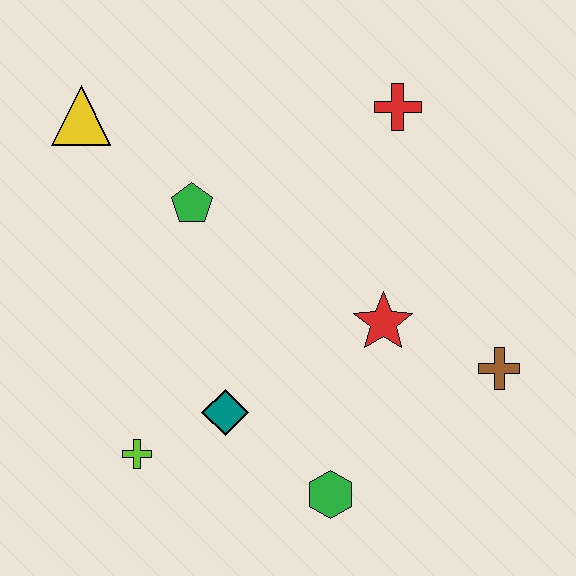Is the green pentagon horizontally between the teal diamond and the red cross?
No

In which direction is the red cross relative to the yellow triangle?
The red cross is to the right of the yellow triangle.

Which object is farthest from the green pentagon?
The brown cross is farthest from the green pentagon.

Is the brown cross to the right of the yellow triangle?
Yes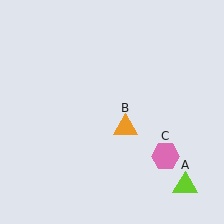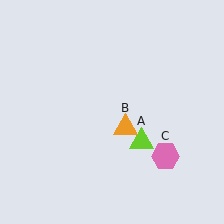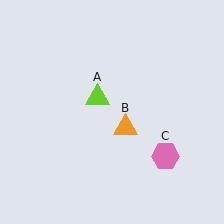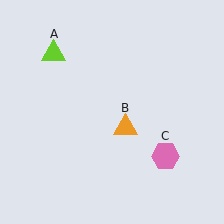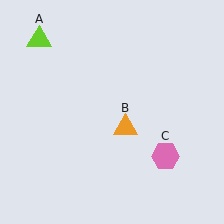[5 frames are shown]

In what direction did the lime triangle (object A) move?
The lime triangle (object A) moved up and to the left.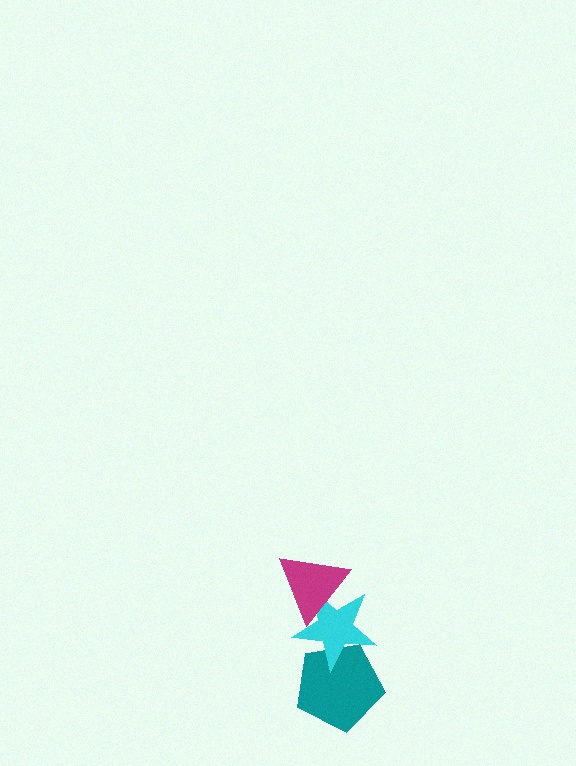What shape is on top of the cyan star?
The magenta triangle is on top of the cyan star.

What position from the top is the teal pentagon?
The teal pentagon is 3rd from the top.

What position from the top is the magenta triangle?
The magenta triangle is 1st from the top.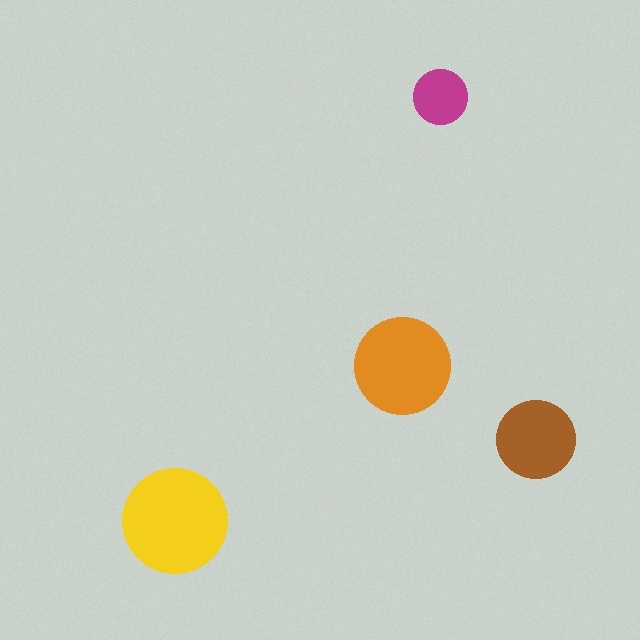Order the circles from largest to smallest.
the yellow one, the orange one, the brown one, the magenta one.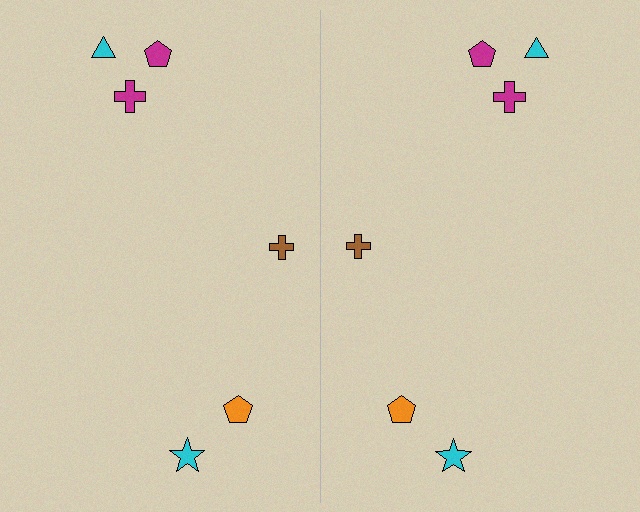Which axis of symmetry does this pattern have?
The pattern has a vertical axis of symmetry running through the center of the image.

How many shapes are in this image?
There are 12 shapes in this image.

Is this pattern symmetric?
Yes, this pattern has bilateral (reflection) symmetry.